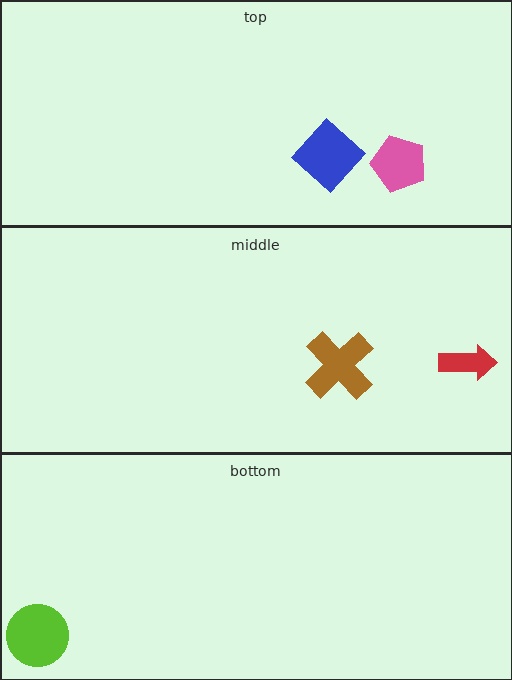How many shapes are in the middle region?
2.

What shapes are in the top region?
The blue diamond, the pink pentagon.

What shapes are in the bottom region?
The lime circle.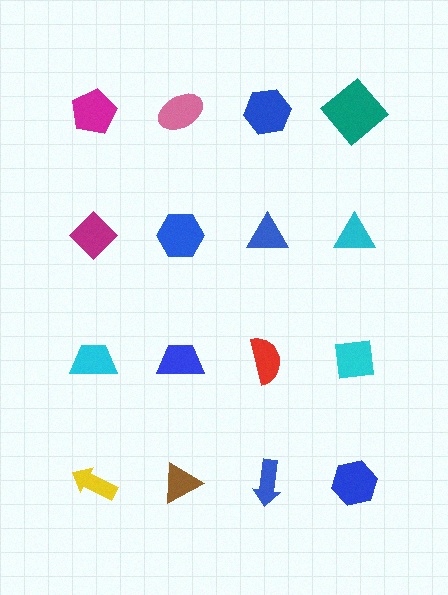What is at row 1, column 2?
A pink ellipse.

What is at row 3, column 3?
A red semicircle.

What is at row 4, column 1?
A yellow arrow.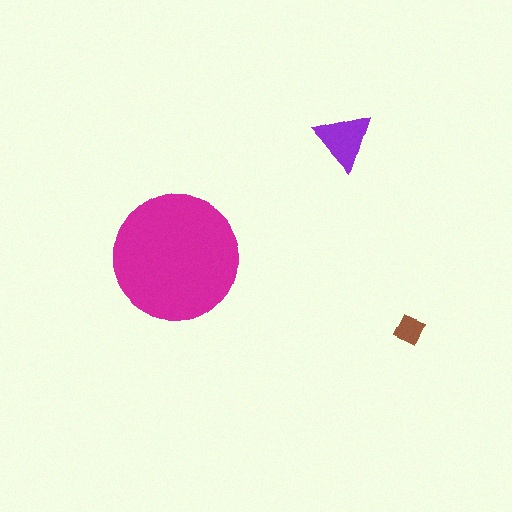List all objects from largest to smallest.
The magenta circle, the purple triangle, the brown diamond.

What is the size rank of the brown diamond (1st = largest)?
3rd.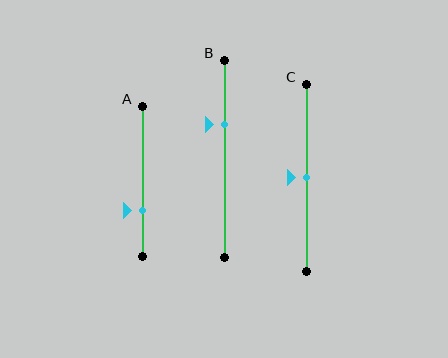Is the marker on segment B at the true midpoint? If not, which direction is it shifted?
No, the marker on segment B is shifted upward by about 17% of the segment length.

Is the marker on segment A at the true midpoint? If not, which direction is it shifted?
No, the marker on segment A is shifted downward by about 19% of the segment length.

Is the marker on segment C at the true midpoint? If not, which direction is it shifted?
Yes, the marker on segment C is at the true midpoint.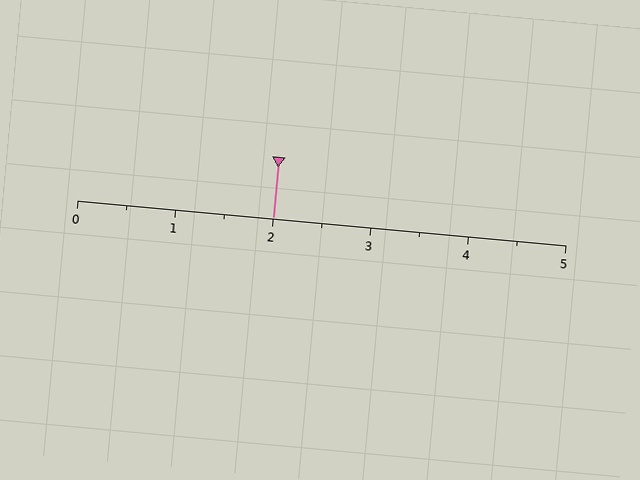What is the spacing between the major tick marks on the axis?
The major ticks are spaced 1 apart.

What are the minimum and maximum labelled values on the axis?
The axis runs from 0 to 5.